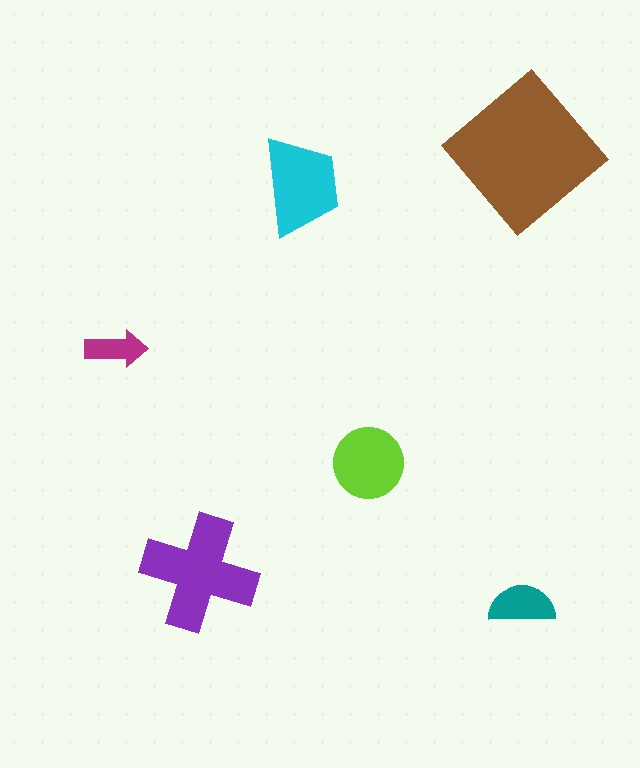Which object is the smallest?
The magenta arrow.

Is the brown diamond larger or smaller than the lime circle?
Larger.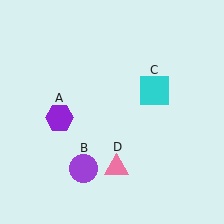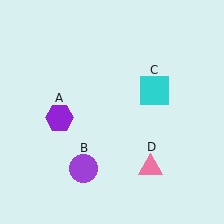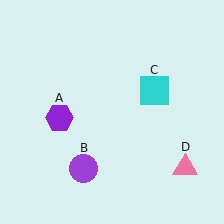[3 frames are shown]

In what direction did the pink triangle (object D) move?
The pink triangle (object D) moved right.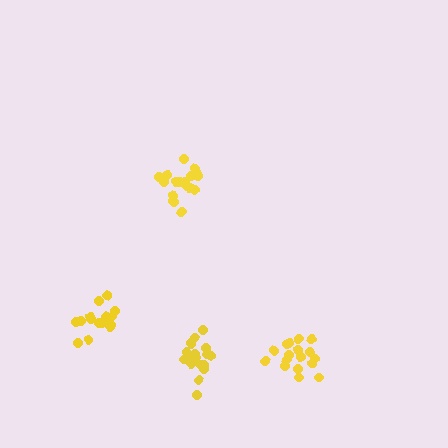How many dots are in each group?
Group 1: 19 dots, Group 2: 19 dots, Group 3: 17 dots, Group 4: 15 dots (70 total).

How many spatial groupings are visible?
There are 4 spatial groupings.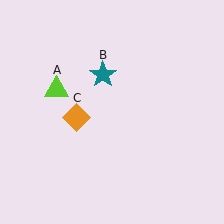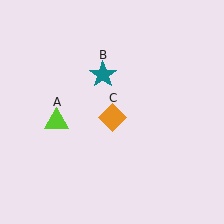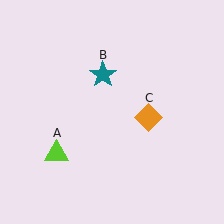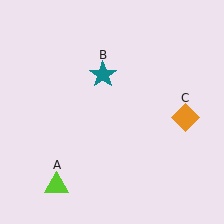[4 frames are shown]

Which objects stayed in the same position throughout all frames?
Teal star (object B) remained stationary.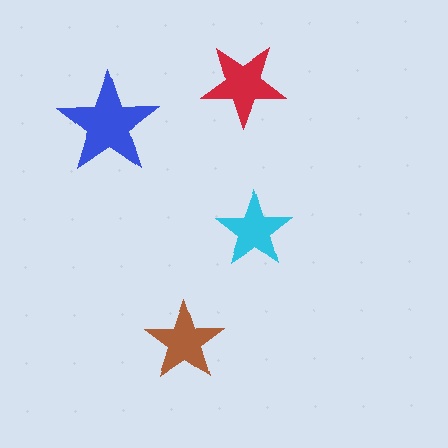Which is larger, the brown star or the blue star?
The blue one.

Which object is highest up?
The red star is topmost.